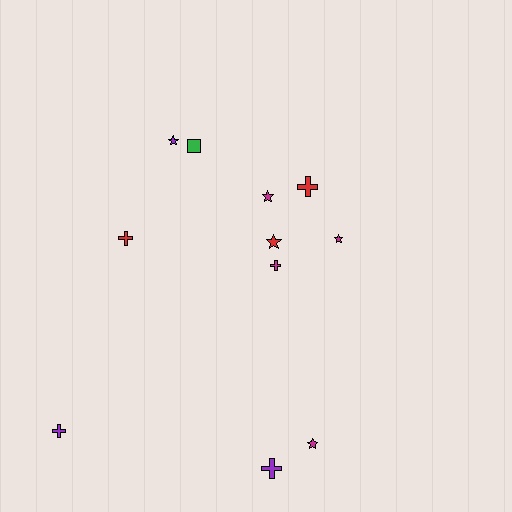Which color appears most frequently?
Magenta, with 4 objects.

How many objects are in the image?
There are 11 objects.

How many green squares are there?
There is 1 green square.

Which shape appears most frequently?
Star, with 5 objects.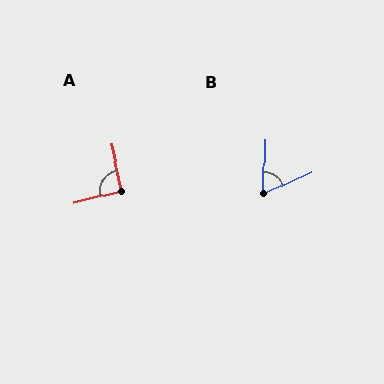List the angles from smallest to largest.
B (64°), A (92°).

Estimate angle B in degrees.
Approximately 64 degrees.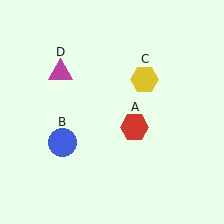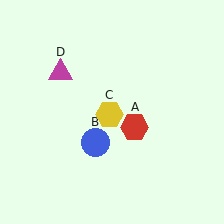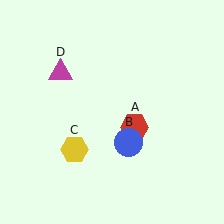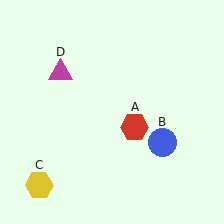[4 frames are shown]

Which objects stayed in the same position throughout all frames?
Red hexagon (object A) and magenta triangle (object D) remained stationary.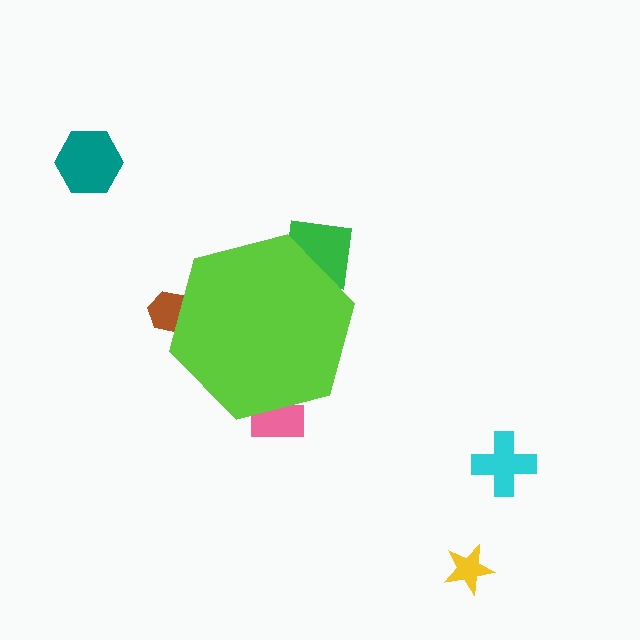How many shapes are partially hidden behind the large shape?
3 shapes are partially hidden.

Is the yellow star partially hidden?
No, the yellow star is fully visible.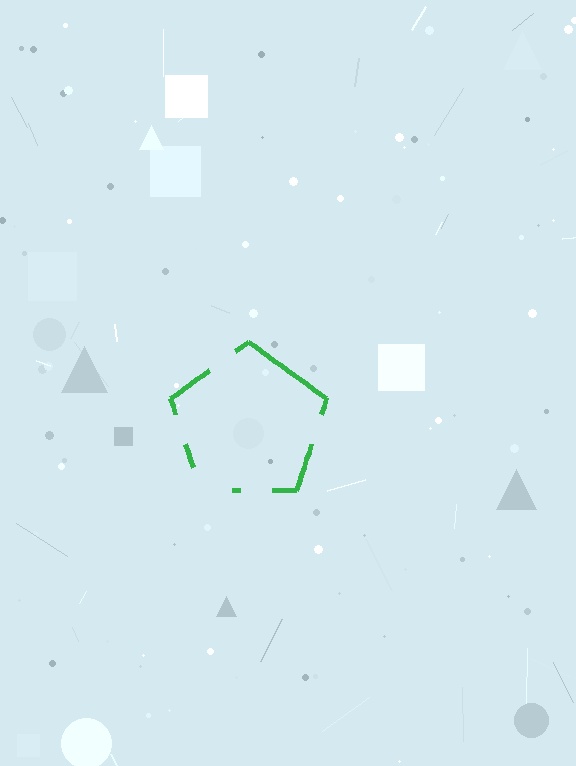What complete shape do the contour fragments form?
The contour fragments form a pentagon.